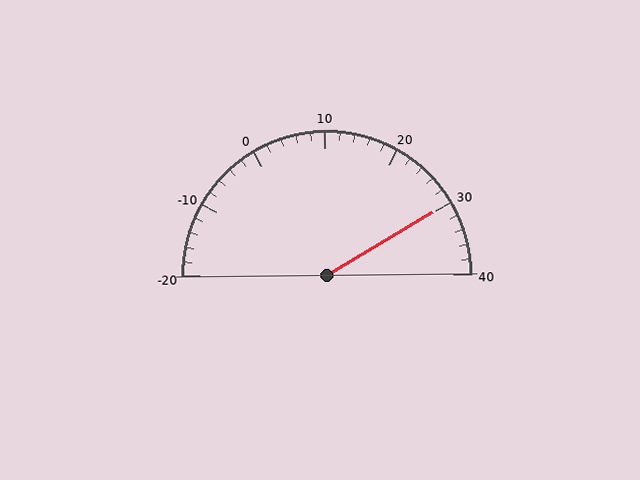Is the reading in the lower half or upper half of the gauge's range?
The reading is in the upper half of the range (-20 to 40).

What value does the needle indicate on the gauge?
The needle indicates approximately 30.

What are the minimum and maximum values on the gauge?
The gauge ranges from -20 to 40.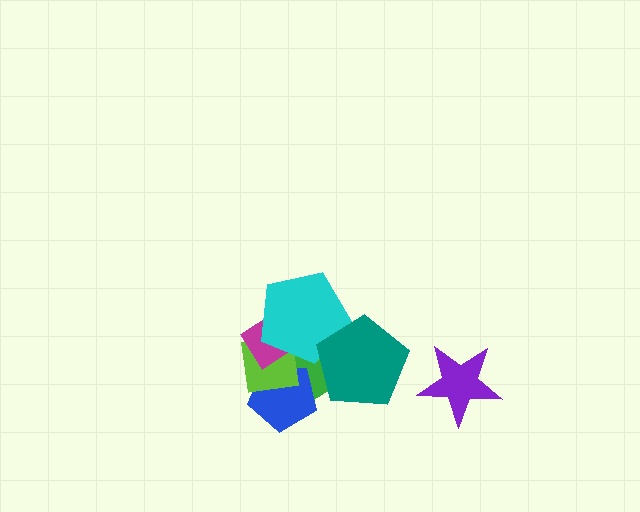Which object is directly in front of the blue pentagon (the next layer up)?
The lime square is directly in front of the blue pentagon.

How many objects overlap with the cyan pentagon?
4 objects overlap with the cyan pentagon.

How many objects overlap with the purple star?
0 objects overlap with the purple star.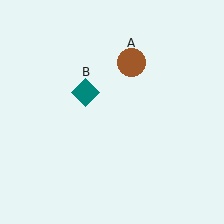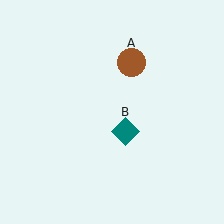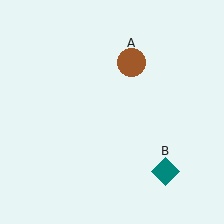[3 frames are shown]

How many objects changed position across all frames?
1 object changed position: teal diamond (object B).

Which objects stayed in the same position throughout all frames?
Brown circle (object A) remained stationary.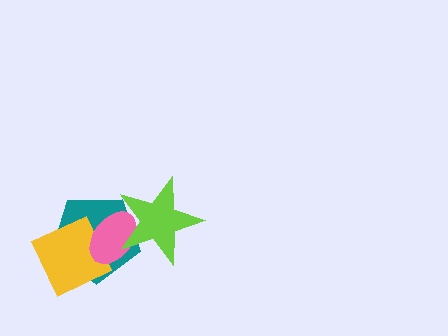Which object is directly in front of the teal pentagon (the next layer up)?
The yellow square is directly in front of the teal pentagon.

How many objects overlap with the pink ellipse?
3 objects overlap with the pink ellipse.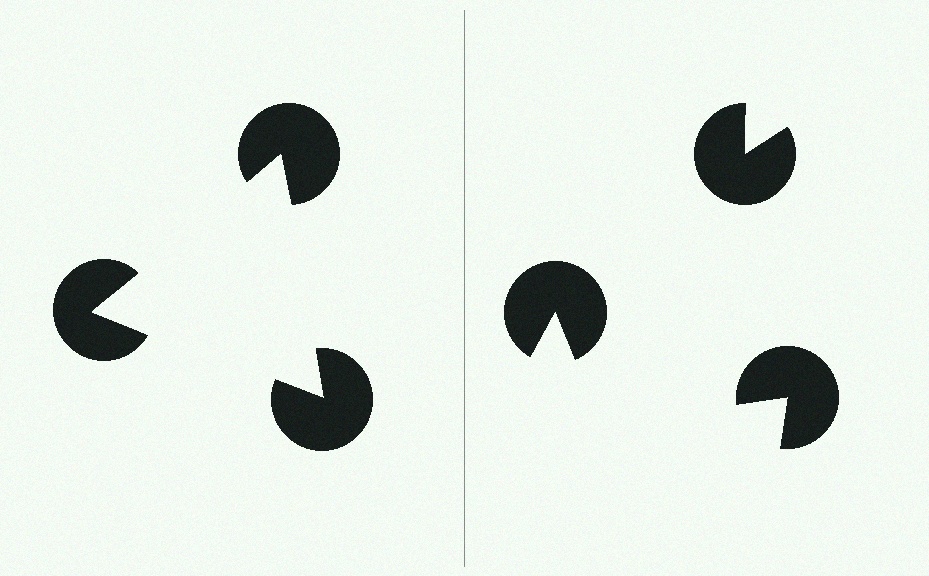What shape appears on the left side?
An illusory triangle.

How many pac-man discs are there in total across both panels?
6 — 3 on each side.